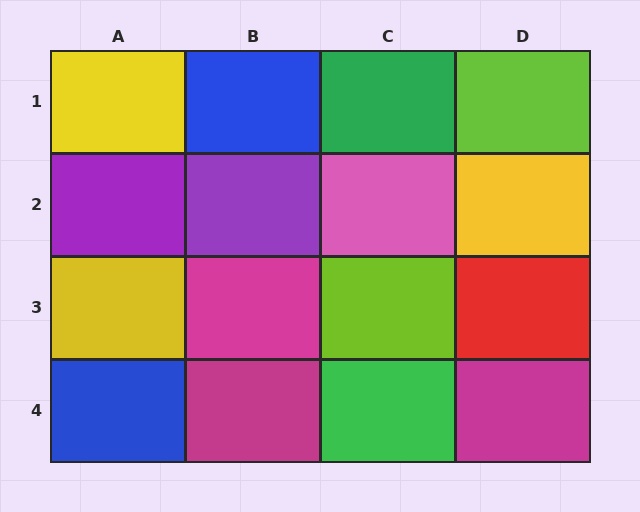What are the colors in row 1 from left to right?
Yellow, blue, green, lime.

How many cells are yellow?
3 cells are yellow.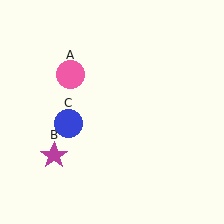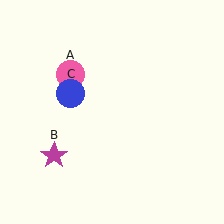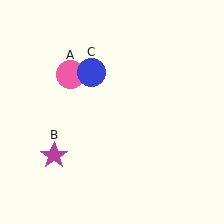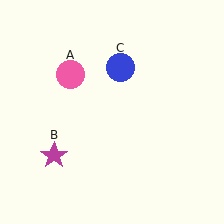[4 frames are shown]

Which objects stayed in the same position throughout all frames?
Pink circle (object A) and magenta star (object B) remained stationary.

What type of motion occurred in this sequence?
The blue circle (object C) rotated clockwise around the center of the scene.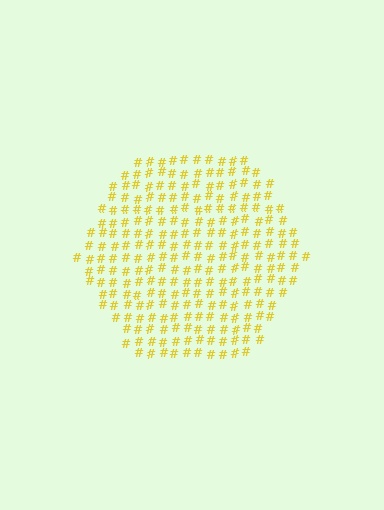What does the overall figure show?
The overall figure shows a hexagon.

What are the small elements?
The small elements are hash symbols.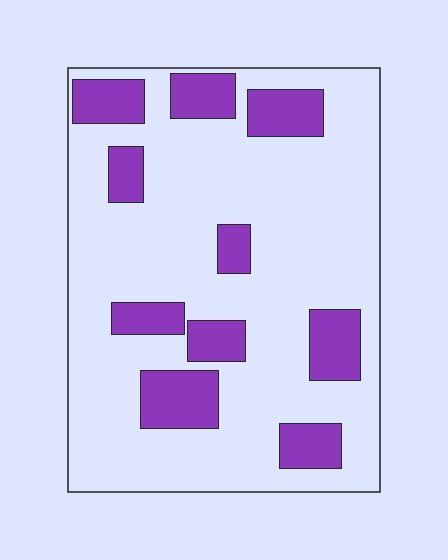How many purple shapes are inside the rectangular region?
10.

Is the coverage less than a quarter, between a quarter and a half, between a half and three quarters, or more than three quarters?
Less than a quarter.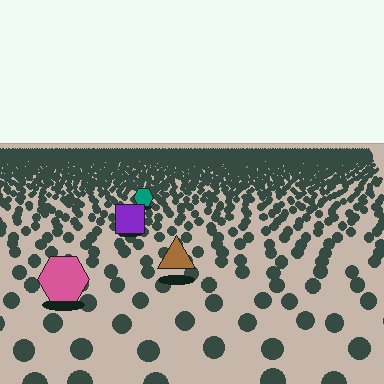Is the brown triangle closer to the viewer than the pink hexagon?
No. The pink hexagon is closer — you can tell from the texture gradient: the ground texture is coarser near it.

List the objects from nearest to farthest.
From nearest to farthest: the pink hexagon, the brown triangle, the purple square, the teal hexagon.